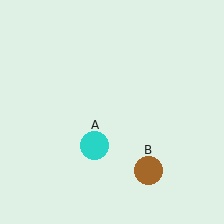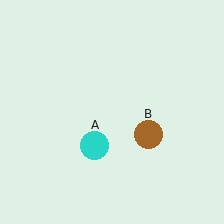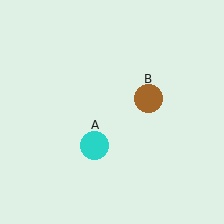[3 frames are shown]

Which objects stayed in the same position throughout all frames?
Cyan circle (object A) remained stationary.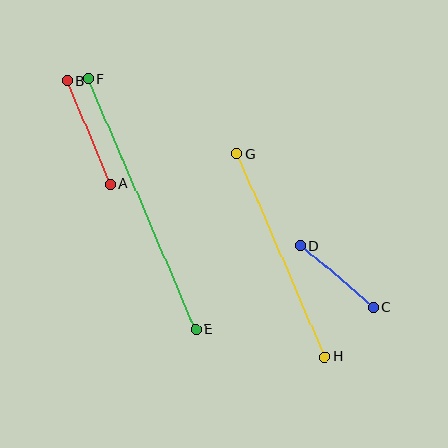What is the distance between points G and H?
The distance is approximately 221 pixels.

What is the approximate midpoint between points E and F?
The midpoint is at approximately (142, 204) pixels.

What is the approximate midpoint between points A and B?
The midpoint is at approximately (89, 133) pixels.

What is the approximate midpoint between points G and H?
The midpoint is at approximately (281, 255) pixels.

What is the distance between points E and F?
The distance is approximately 273 pixels.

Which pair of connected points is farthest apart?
Points E and F are farthest apart.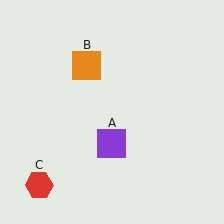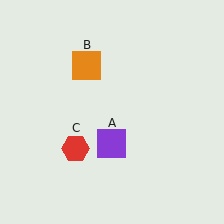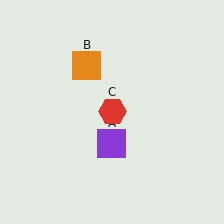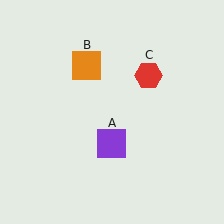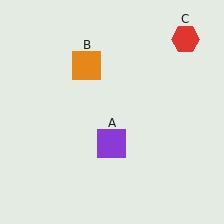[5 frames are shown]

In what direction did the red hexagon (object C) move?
The red hexagon (object C) moved up and to the right.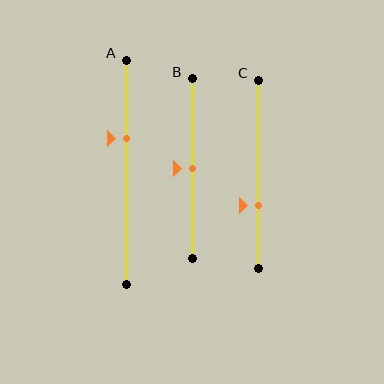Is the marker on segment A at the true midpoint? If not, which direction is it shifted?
No, the marker on segment A is shifted upward by about 15% of the segment length.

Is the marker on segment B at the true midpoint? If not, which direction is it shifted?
Yes, the marker on segment B is at the true midpoint.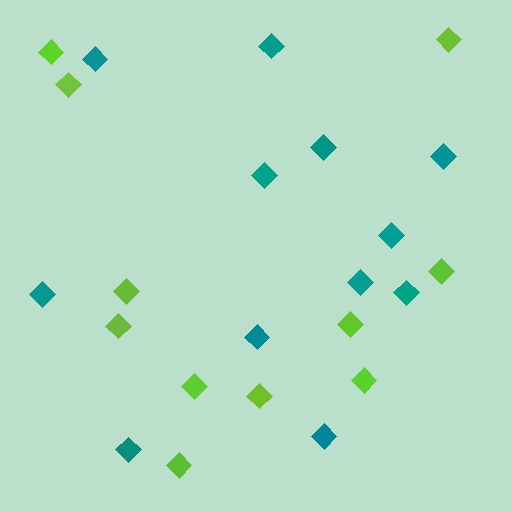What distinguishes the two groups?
There are 2 groups: one group of lime diamonds (11) and one group of teal diamonds (12).